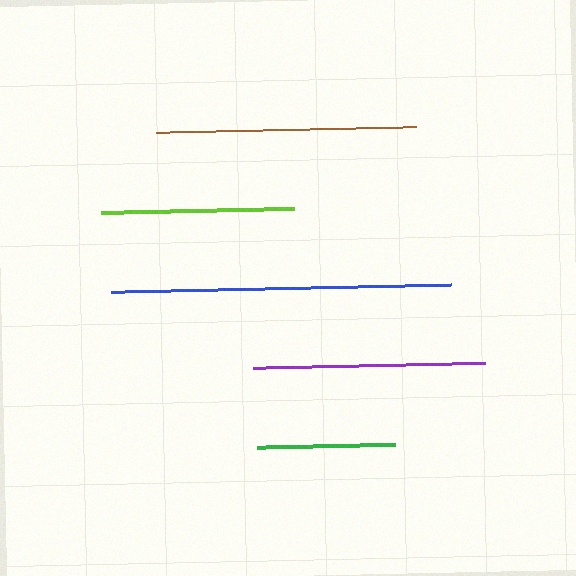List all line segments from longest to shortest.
From longest to shortest: blue, brown, purple, lime, green.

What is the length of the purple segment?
The purple segment is approximately 232 pixels long.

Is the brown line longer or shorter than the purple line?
The brown line is longer than the purple line.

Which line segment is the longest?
The blue line is the longest at approximately 340 pixels.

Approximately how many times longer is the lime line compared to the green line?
The lime line is approximately 1.4 times the length of the green line.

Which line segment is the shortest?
The green line is the shortest at approximately 138 pixels.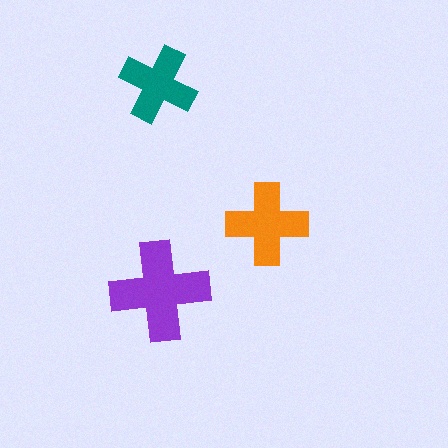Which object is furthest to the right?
The orange cross is rightmost.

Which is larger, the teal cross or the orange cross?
The orange one.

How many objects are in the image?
There are 3 objects in the image.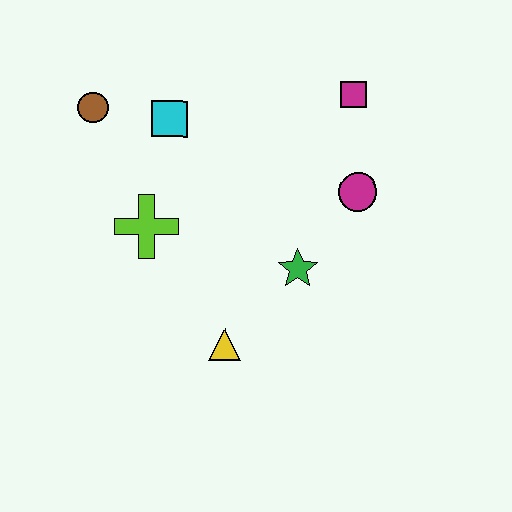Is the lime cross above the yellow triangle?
Yes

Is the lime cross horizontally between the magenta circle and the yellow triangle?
No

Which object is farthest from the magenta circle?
The brown circle is farthest from the magenta circle.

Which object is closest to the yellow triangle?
The green star is closest to the yellow triangle.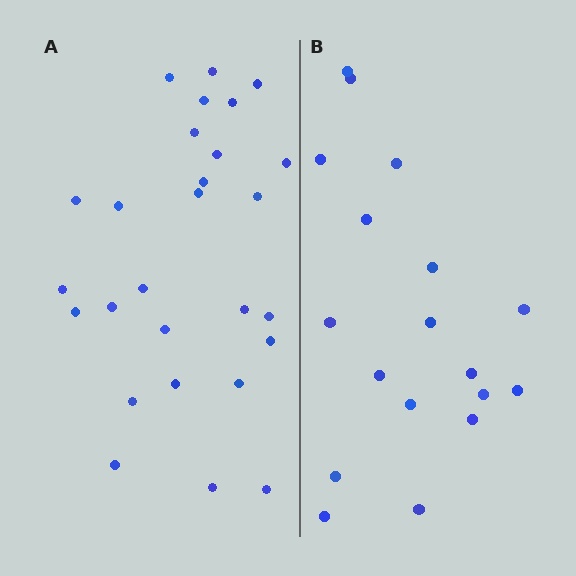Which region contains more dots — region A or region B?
Region A (the left region) has more dots.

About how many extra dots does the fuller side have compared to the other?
Region A has roughly 8 or so more dots than region B.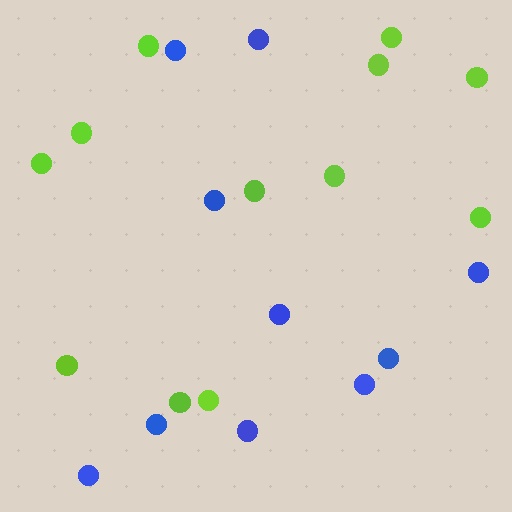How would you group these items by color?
There are 2 groups: one group of blue circles (10) and one group of lime circles (12).